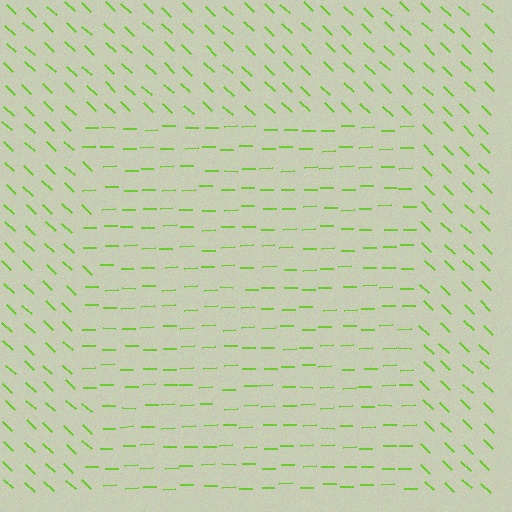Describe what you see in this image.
The image is filled with small lime line segments. A rectangle region in the image has lines oriented differently from the surrounding lines, creating a visible texture boundary.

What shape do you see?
I see a rectangle.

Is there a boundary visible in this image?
Yes, there is a texture boundary formed by a change in line orientation.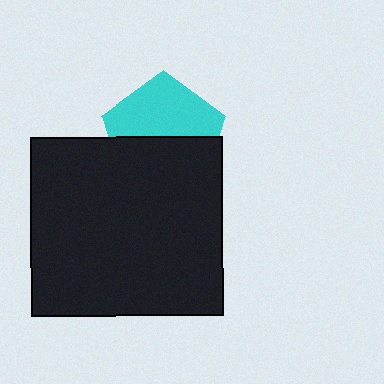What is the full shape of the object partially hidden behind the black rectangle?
The partially hidden object is a cyan pentagon.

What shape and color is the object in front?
The object in front is a black rectangle.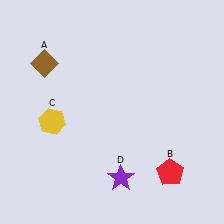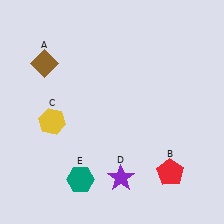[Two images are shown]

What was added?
A teal hexagon (E) was added in Image 2.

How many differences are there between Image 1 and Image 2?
There is 1 difference between the two images.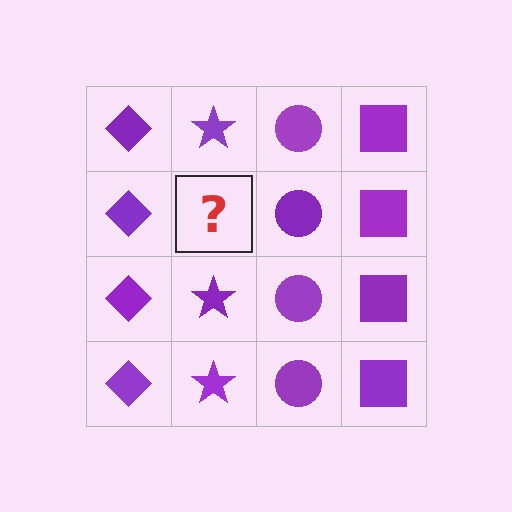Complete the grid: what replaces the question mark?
The question mark should be replaced with a purple star.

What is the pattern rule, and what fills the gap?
The rule is that each column has a consistent shape. The gap should be filled with a purple star.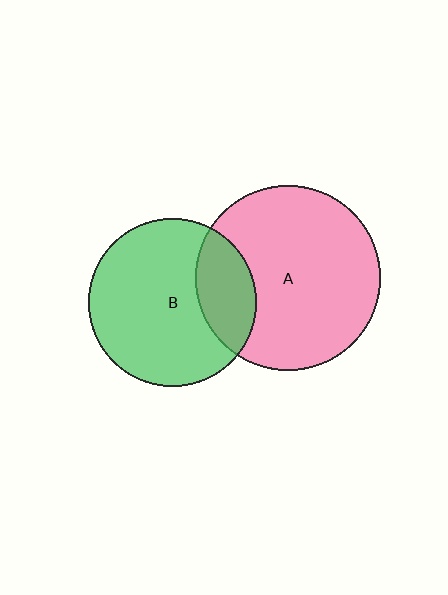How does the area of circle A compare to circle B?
Approximately 1.2 times.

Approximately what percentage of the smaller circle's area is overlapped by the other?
Approximately 25%.